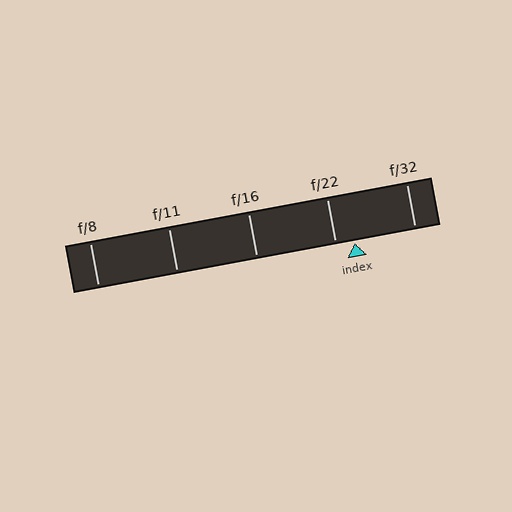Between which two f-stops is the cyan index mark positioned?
The index mark is between f/22 and f/32.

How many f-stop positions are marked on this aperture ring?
There are 5 f-stop positions marked.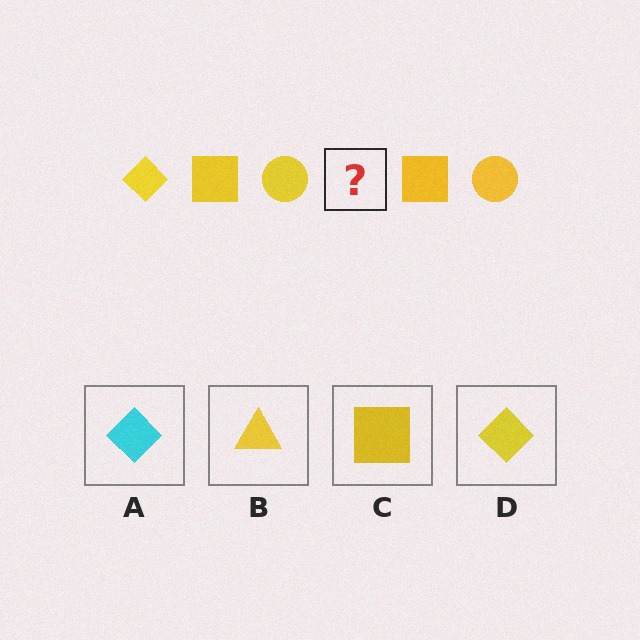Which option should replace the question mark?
Option D.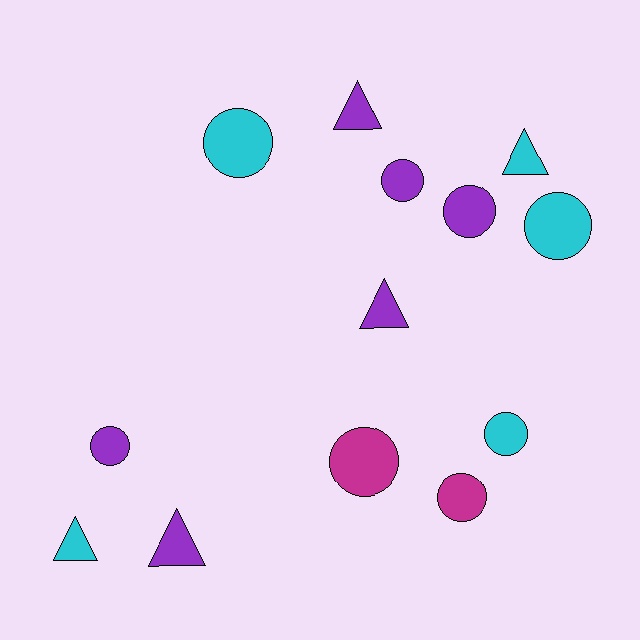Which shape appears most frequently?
Circle, with 8 objects.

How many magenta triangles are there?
There are no magenta triangles.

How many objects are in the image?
There are 13 objects.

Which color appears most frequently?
Purple, with 6 objects.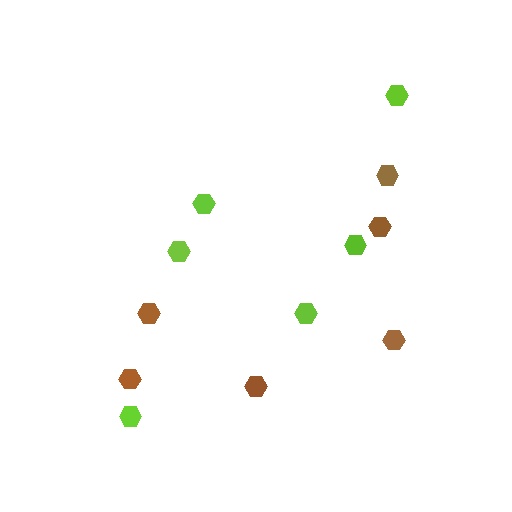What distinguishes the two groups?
There are 2 groups: one group of lime hexagons (6) and one group of brown hexagons (6).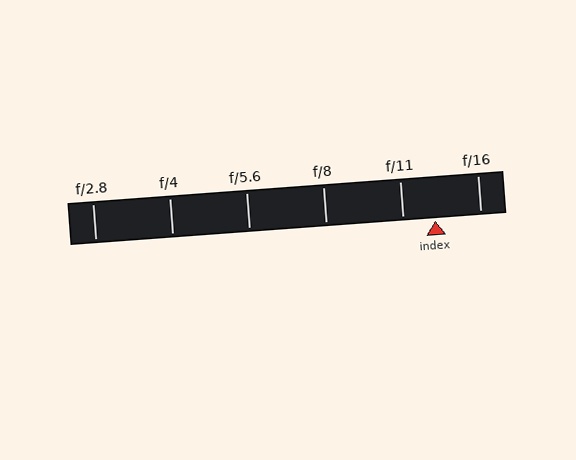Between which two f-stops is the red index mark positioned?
The index mark is between f/11 and f/16.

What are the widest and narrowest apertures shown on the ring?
The widest aperture shown is f/2.8 and the narrowest is f/16.